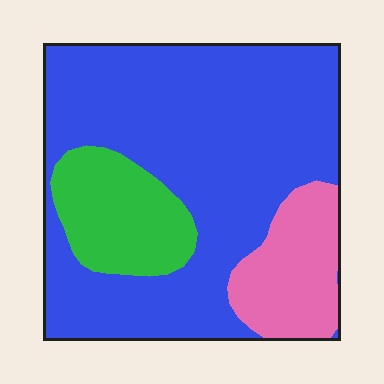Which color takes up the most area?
Blue, at roughly 70%.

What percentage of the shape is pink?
Pink covers about 15% of the shape.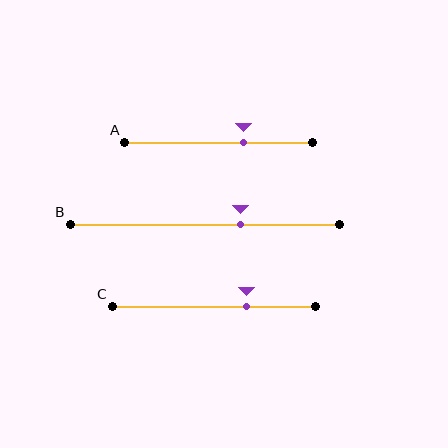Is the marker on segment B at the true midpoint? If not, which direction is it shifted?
No, the marker on segment B is shifted to the right by about 13% of the segment length.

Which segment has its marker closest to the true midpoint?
Segment A has its marker closest to the true midpoint.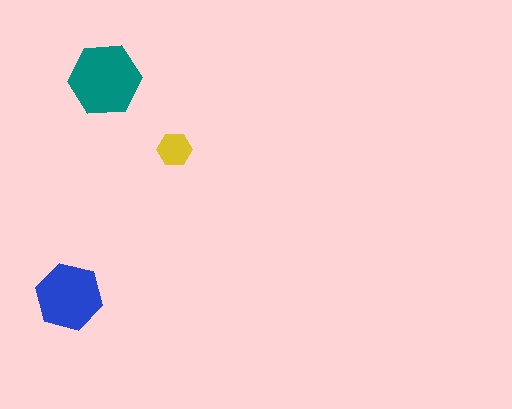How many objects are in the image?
There are 3 objects in the image.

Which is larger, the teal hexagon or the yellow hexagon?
The teal one.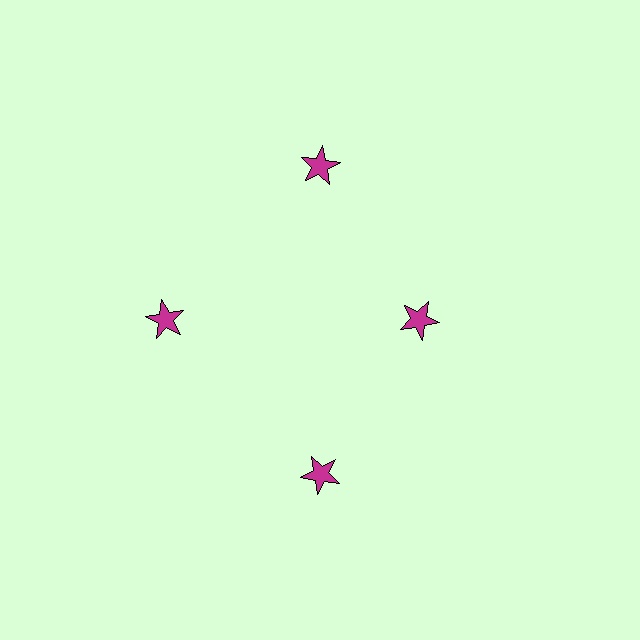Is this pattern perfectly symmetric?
No. The 4 magenta stars are arranged in a ring, but one element near the 3 o'clock position is pulled inward toward the center, breaking the 4-fold rotational symmetry.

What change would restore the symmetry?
The symmetry would be restored by moving it outward, back onto the ring so that all 4 stars sit at equal angles and equal distance from the center.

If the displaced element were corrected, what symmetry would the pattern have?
It would have 4-fold rotational symmetry — the pattern would map onto itself every 90 degrees.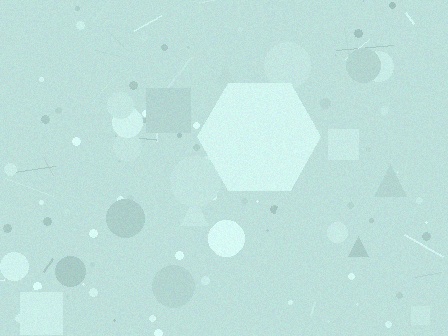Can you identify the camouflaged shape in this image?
The camouflaged shape is a hexagon.